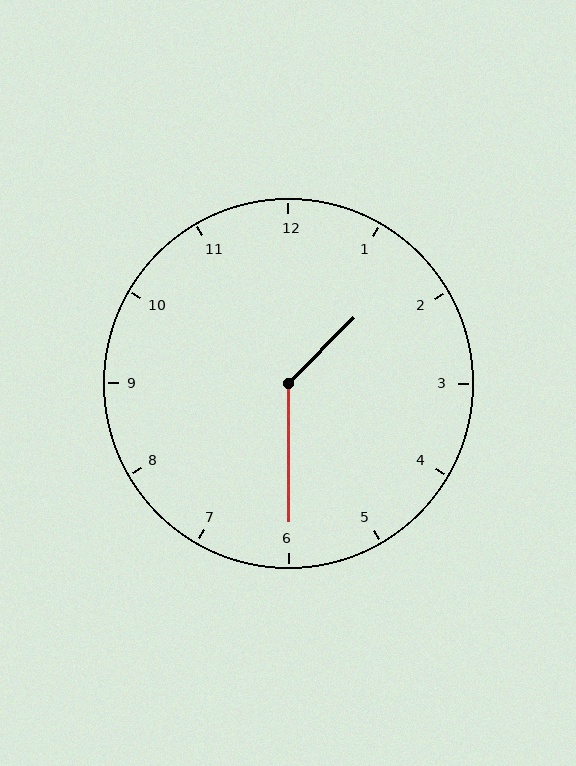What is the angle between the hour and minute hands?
Approximately 135 degrees.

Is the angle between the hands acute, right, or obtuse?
It is obtuse.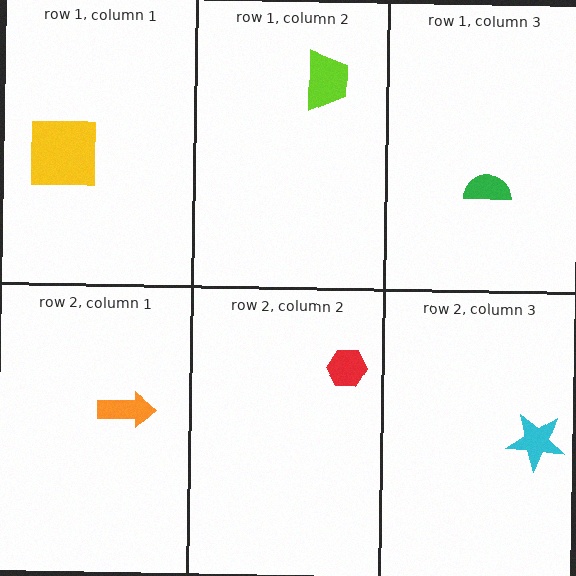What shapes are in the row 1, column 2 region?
The lime trapezoid.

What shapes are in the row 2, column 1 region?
The orange arrow.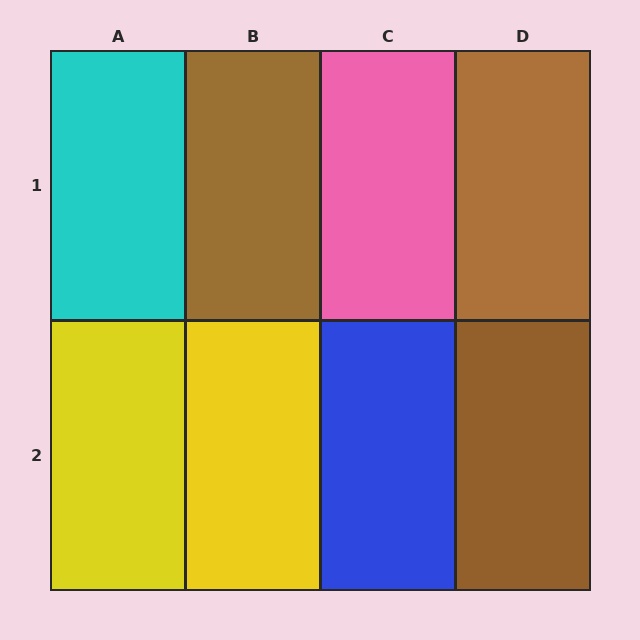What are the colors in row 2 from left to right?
Yellow, yellow, blue, brown.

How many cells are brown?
3 cells are brown.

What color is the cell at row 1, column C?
Pink.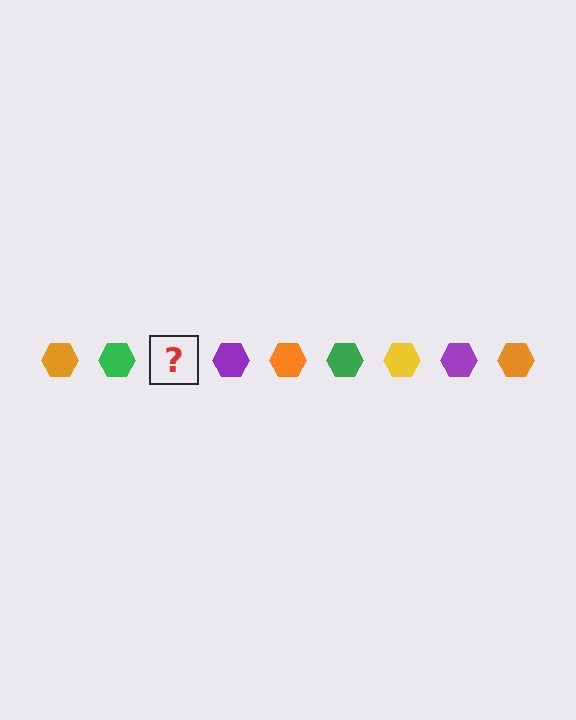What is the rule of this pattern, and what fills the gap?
The rule is that the pattern cycles through orange, green, yellow, purple hexagons. The gap should be filled with a yellow hexagon.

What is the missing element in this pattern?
The missing element is a yellow hexagon.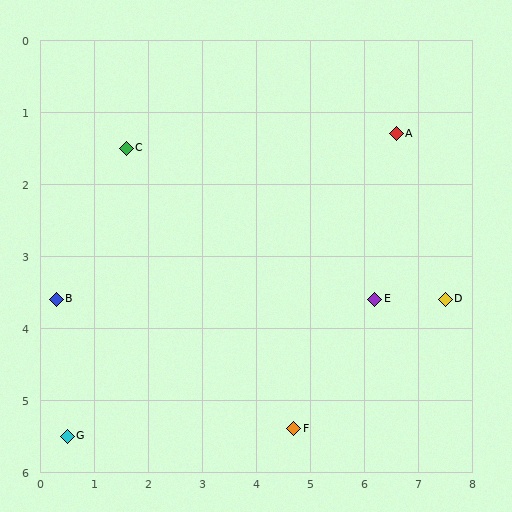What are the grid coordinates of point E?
Point E is at approximately (6.2, 3.6).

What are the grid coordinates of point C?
Point C is at approximately (1.6, 1.5).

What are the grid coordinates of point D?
Point D is at approximately (7.5, 3.6).